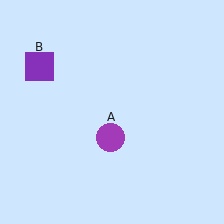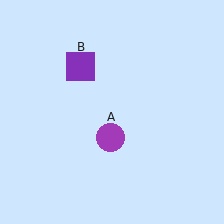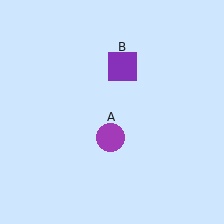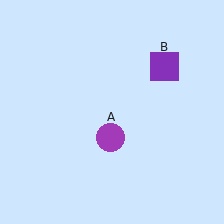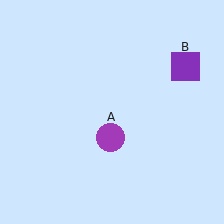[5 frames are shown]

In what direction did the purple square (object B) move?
The purple square (object B) moved right.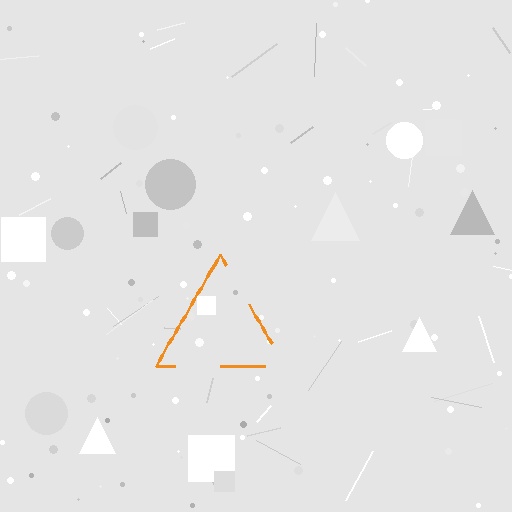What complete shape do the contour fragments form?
The contour fragments form a triangle.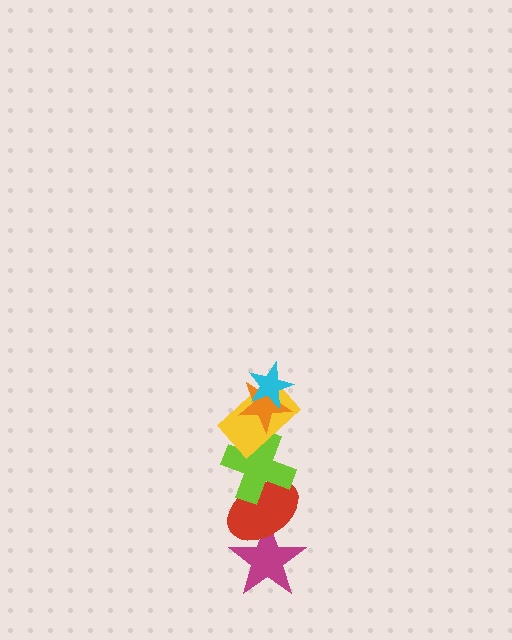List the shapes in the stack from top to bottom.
From top to bottom: the cyan star, the orange star, the yellow rectangle, the lime cross, the red ellipse, the magenta star.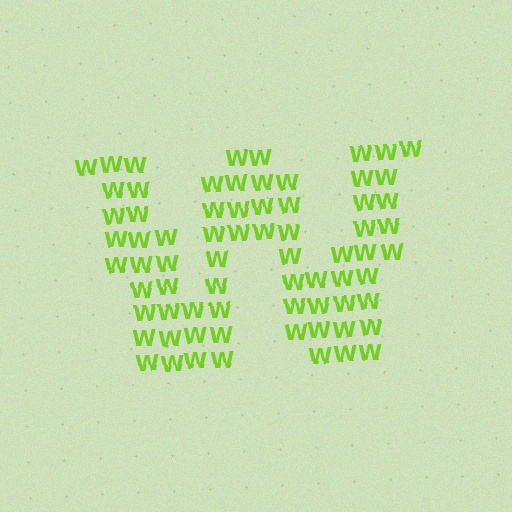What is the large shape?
The large shape is the letter W.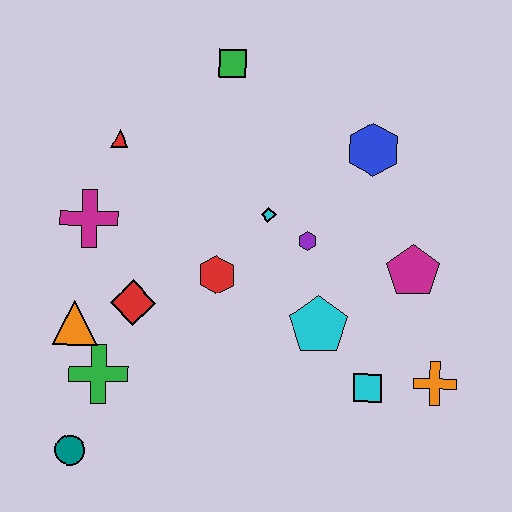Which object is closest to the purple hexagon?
The cyan diamond is closest to the purple hexagon.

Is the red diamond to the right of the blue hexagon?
No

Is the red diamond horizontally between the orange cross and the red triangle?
Yes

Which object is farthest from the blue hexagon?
The teal circle is farthest from the blue hexagon.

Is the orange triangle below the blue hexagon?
Yes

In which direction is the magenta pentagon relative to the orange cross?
The magenta pentagon is above the orange cross.